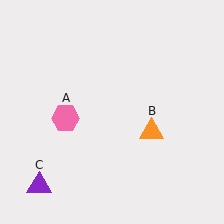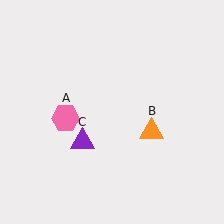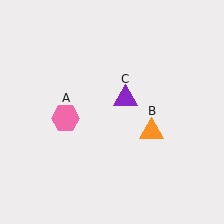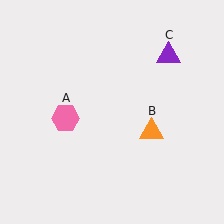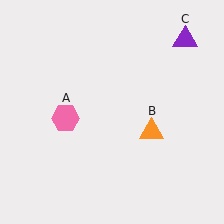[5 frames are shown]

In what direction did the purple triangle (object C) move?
The purple triangle (object C) moved up and to the right.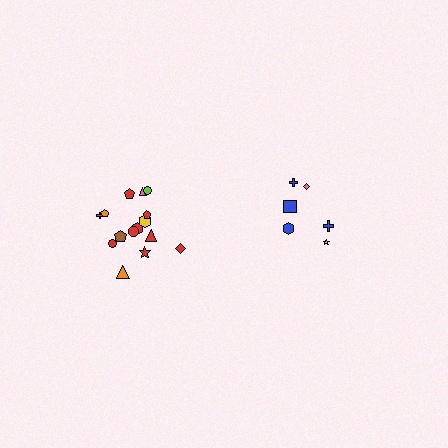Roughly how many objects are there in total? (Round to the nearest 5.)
Roughly 20 objects in total.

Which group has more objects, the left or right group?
The left group.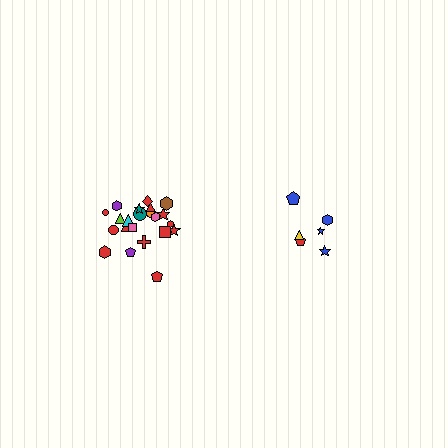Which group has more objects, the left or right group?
The left group.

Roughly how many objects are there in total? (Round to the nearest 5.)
Roughly 30 objects in total.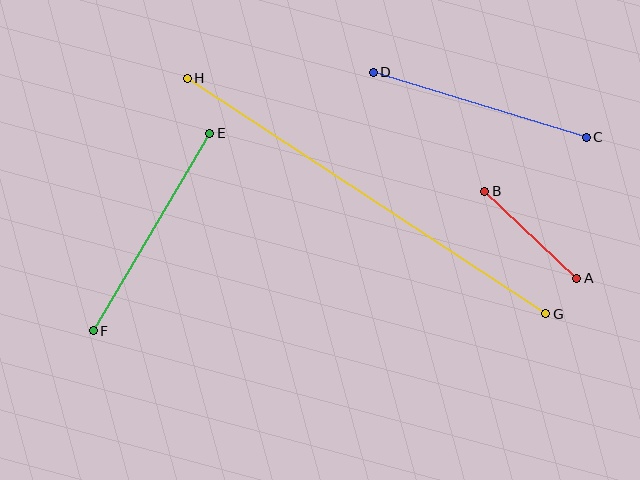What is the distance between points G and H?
The distance is approximately 429 pixels.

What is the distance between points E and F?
The distance is approximately 229 pixels.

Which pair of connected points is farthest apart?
Points G and H are farthest apart.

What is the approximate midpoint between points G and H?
The midpoint is at approximately (367, 196) pixels.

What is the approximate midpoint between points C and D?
The midpoint is at approximately (480, 105) pixels.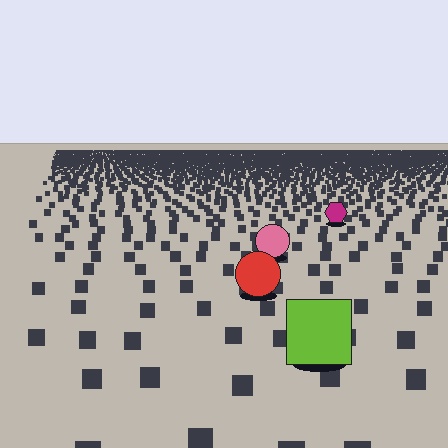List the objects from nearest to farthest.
From nearest to farthest: the lime square, the red circle, the pink circle, the magenta hexagon.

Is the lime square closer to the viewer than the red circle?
Yes. The lime square is closer — you can tell from the texture gradient: the ground texture is coarser near it.